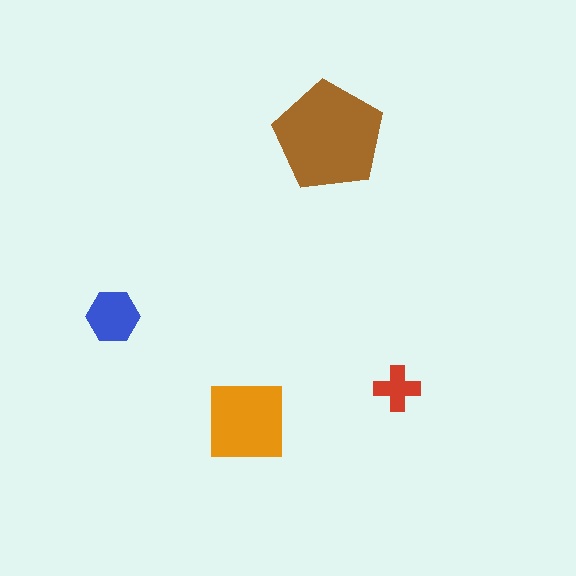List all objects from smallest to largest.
The red cross, the blue hexagon, the orange square, the brown pentagon.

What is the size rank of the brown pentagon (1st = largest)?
1st.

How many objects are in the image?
There are 4 objects in the image.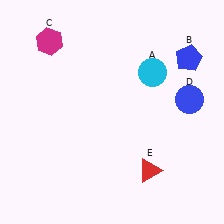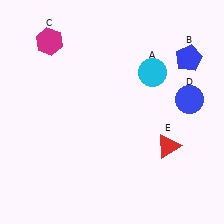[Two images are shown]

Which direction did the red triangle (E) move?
The red triangle (E) moved up.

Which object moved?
The red triangle (E) moved up.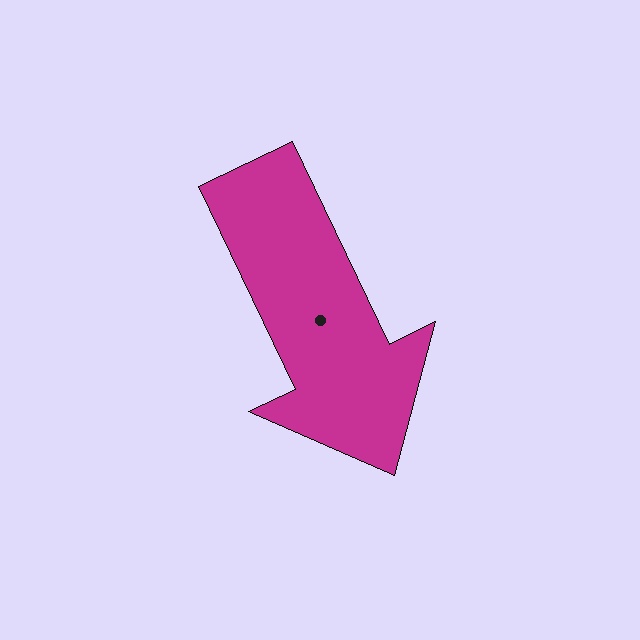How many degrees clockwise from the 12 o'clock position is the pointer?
Approximately 154 degrees.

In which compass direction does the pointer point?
Southeast.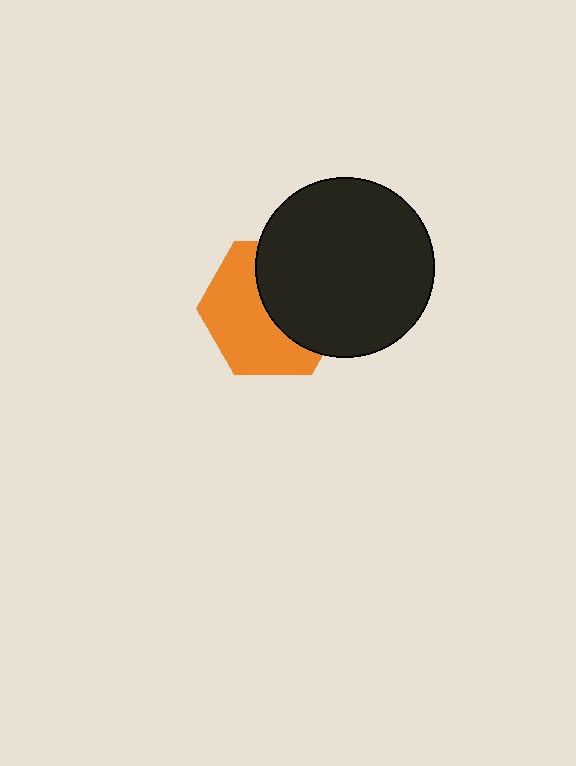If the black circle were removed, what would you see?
You would see the complete orange hexagon.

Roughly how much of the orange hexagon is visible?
About half of it is visible (roughly 53%).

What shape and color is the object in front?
The object in front is a black circle.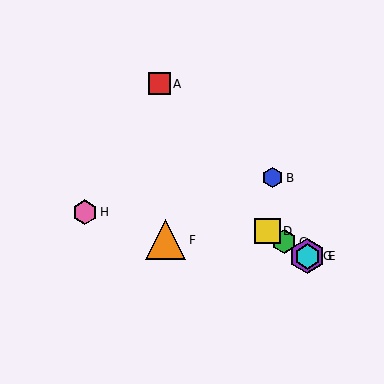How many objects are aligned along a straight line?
4 objects (C, D, E, G) are aligned along a straight line.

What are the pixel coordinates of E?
Object E is at (307, 256).